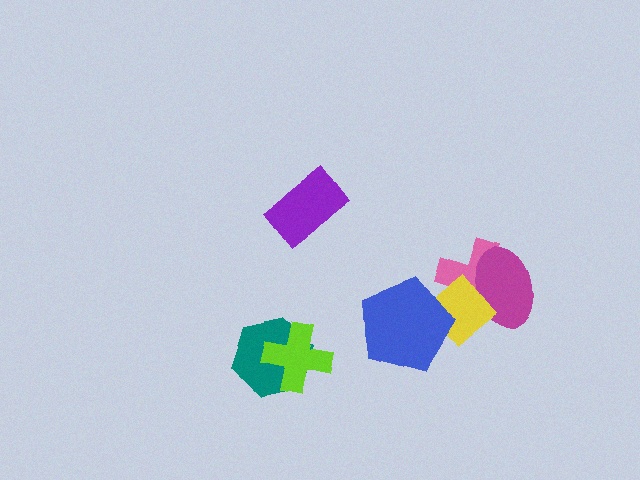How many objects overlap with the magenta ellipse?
2 objects overlap with the magenta ellipse.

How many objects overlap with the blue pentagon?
1 object overlaps with the blue pentagon.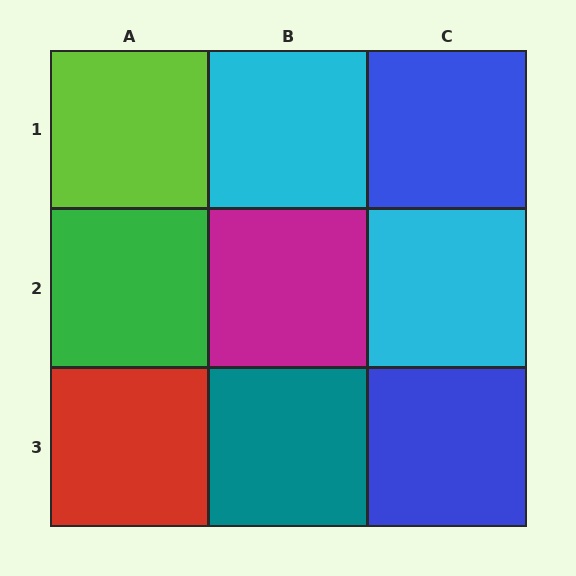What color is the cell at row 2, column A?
Green.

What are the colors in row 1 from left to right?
Lime, cyan, blue.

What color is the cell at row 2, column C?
Cyan.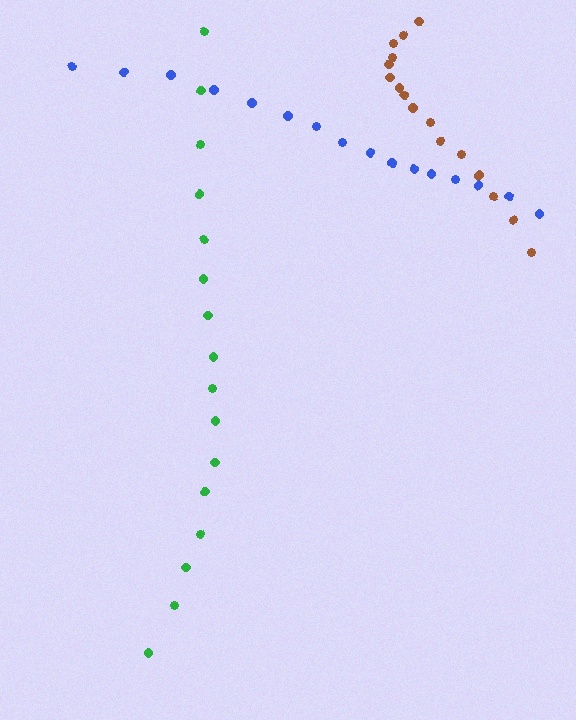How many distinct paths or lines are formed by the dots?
There are 3 distinct paths.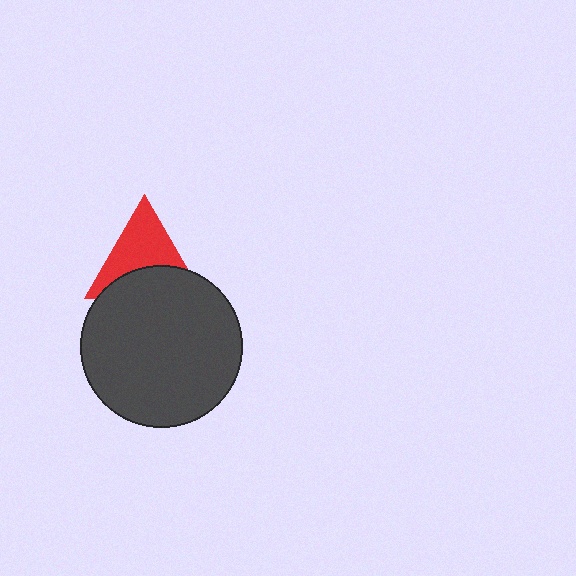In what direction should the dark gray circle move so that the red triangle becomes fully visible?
The dark gray circle should move down. That is the shortest direction to clear the overlap and leave the red triangle fully visible.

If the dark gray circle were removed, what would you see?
You would see the complete red triangle.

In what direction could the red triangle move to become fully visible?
The red triangle could move up. That would shift it out from behind the dark gray circle entirely.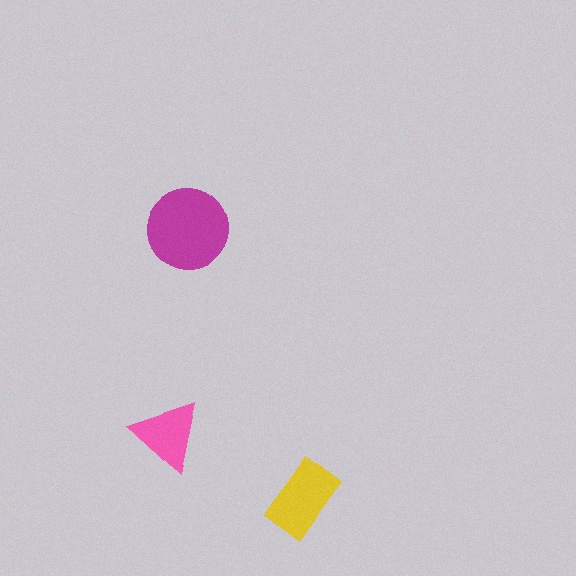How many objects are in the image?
There are 3 objects in the image.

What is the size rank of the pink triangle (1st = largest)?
3rd.